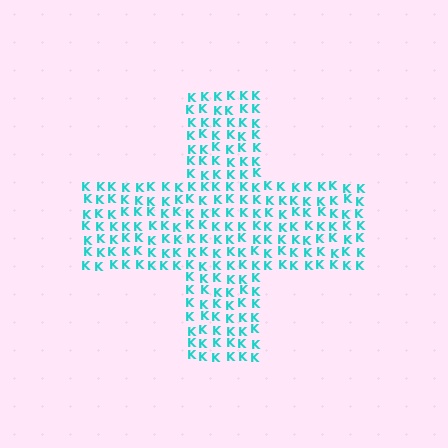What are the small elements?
The small elements are letter K's.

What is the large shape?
The large shape is a cross.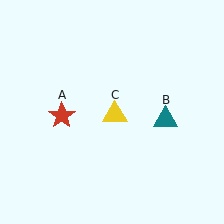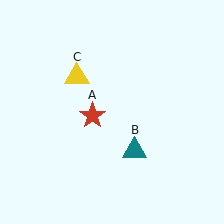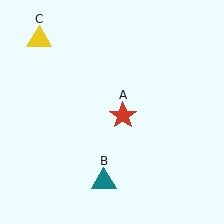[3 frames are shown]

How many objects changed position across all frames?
3 objects changed position: red star (object A), teal triangle (object B), yellow triangle (object C).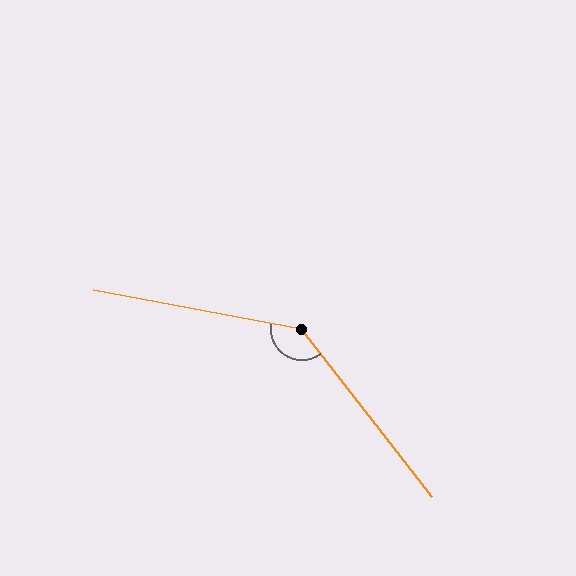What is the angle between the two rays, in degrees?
Approximately 138 degrees.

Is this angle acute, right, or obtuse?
It is obtuse.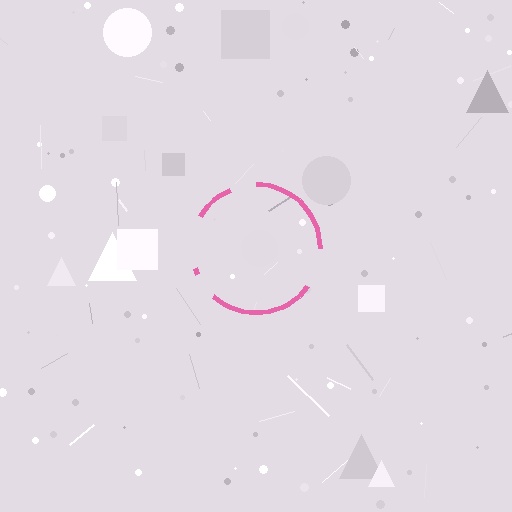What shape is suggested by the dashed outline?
The dashed outline suggests a circle.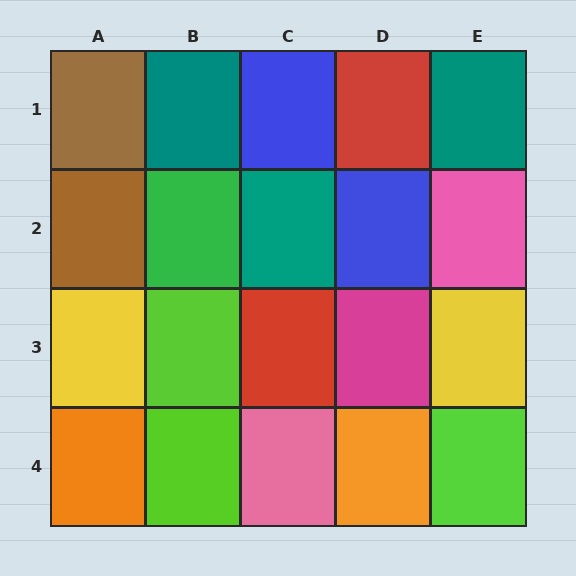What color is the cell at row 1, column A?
Brown.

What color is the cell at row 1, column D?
Red.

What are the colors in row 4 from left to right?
Orange, lime, pink, orange, lime.